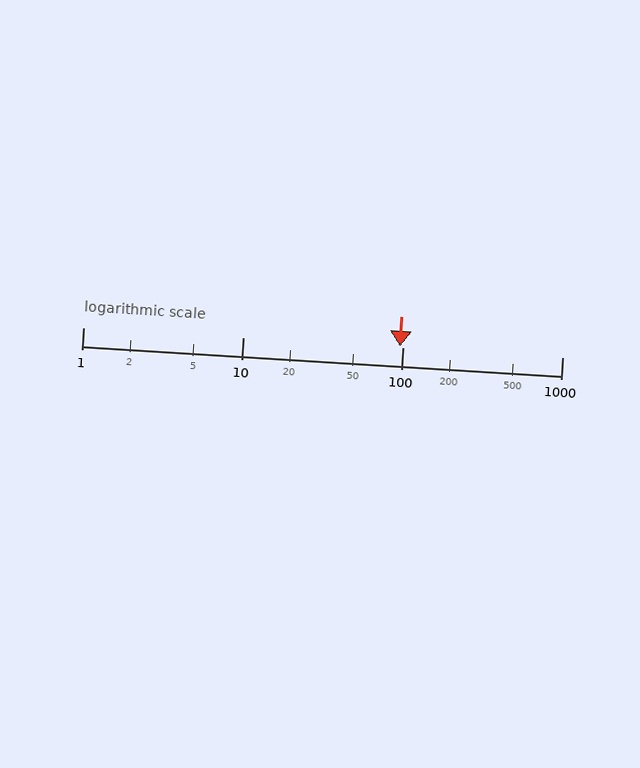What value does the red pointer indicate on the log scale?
The pointer indicates approximately 96.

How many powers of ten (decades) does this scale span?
The scale spans 3 decades, from 1 to 1000.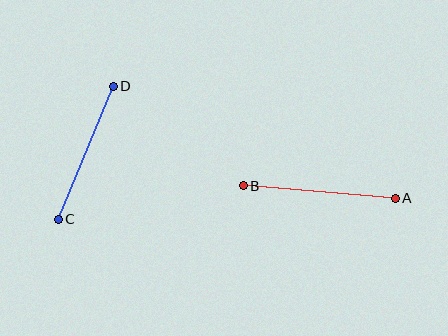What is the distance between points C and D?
The distance is approximately 144 pixels.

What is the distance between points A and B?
The distance is approximately 152 pixels.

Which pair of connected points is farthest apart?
Points A and B are farthest apart.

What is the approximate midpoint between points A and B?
The midpoint is at approximately (319, 192) pixels.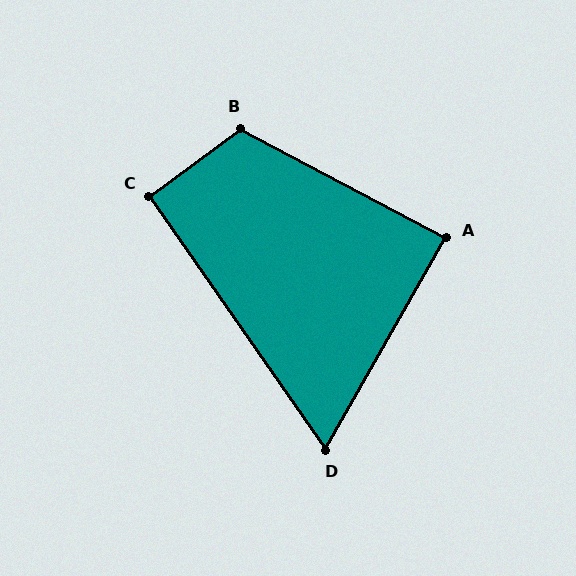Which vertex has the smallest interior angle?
D, at approximately 64 degrees.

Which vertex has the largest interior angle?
B, at approximately 116 degrees.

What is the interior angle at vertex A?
Approximately 88 degrees (approximately right).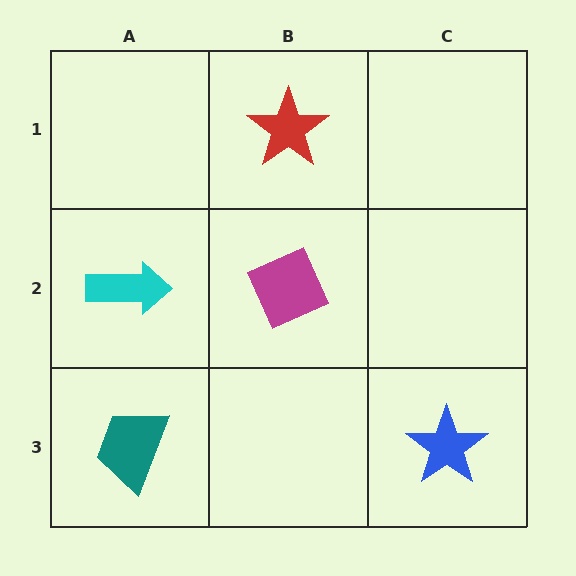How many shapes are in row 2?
2 shapes.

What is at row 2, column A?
A cyan arrow.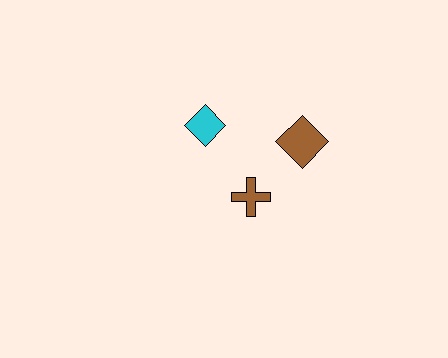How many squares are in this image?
There are no squares.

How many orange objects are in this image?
There are no orange objects.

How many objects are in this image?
There are 3 objects.